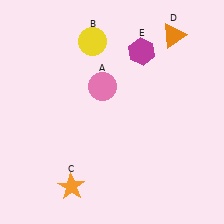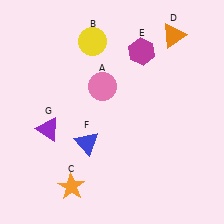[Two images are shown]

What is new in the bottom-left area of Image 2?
A blue triangle (F) was added in the bottom-left area of Image 2.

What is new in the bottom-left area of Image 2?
A purple triangle (G) was added in the bottom-left area of Image 2.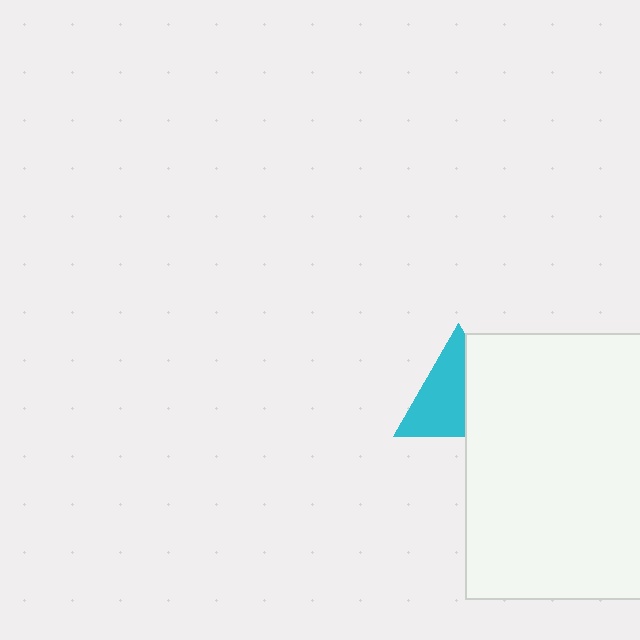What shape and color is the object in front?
The object in front is a white rectangle.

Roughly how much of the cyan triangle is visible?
About half of it is visible (roughly 60%).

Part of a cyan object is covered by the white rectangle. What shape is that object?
It is a triangle.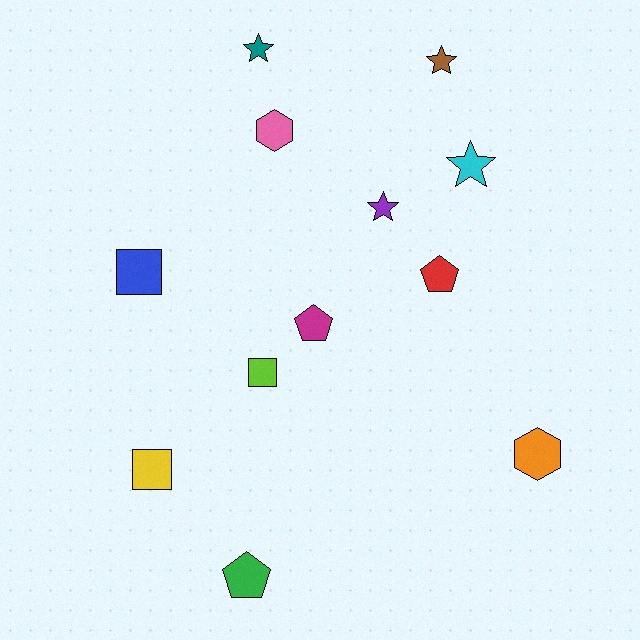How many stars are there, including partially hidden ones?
There are 4 stars.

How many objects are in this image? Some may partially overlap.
There are 12 objects.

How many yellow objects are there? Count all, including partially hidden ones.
There is 1 yellow object.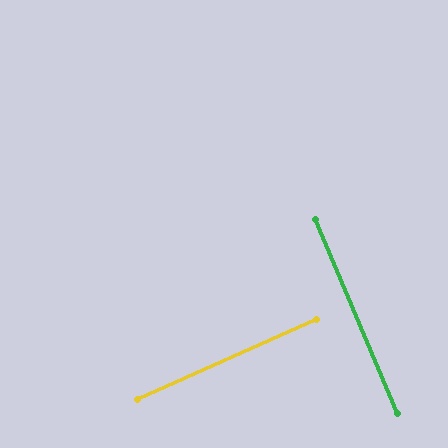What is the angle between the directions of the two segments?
Approximately 89 degrees.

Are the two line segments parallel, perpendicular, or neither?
Perpendicular — they meet at approximately 89°.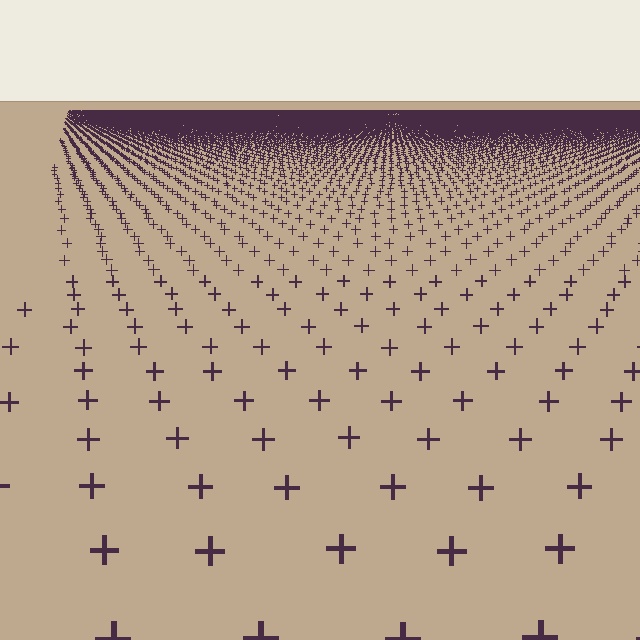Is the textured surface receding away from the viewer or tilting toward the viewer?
The surface is receding away from the viewer. Texture elements get smaller and denser toward the top.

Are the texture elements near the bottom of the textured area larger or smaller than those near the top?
Larger. Near the bottom, elements are closer to the viewer and appear at a bigger on-screen size.